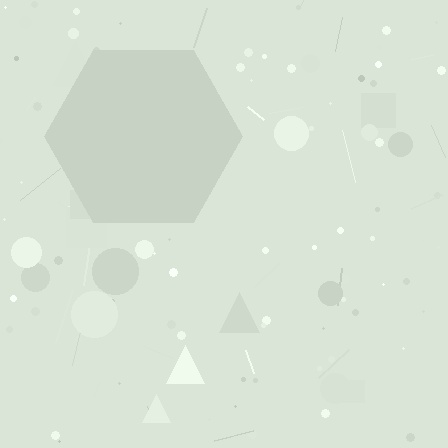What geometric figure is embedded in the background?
A hexagon is embedded in the background.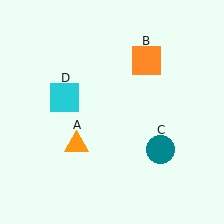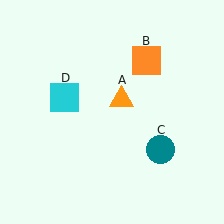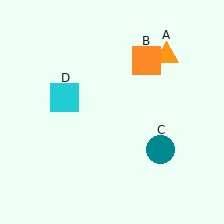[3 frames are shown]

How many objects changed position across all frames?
1 object changed position: orange triangle (object A).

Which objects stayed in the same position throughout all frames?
Orange square (object B) and teal circle (object C) and cyan square (object D) remained stationary.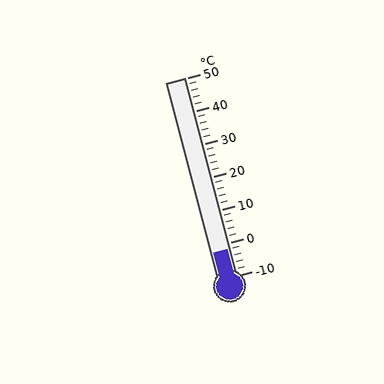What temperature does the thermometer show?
The thermometer shows approximately -2°C.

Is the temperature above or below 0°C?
The temperature is below 0°C.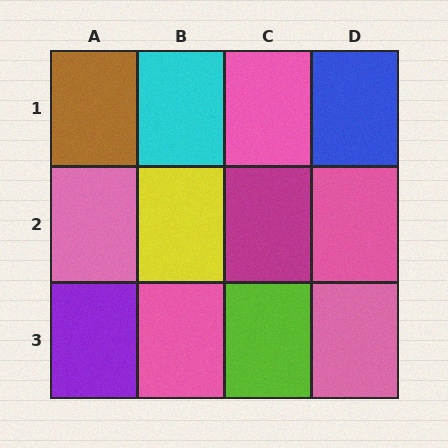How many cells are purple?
1 cell is purple.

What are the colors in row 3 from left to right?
Purple, pink, lime, pink.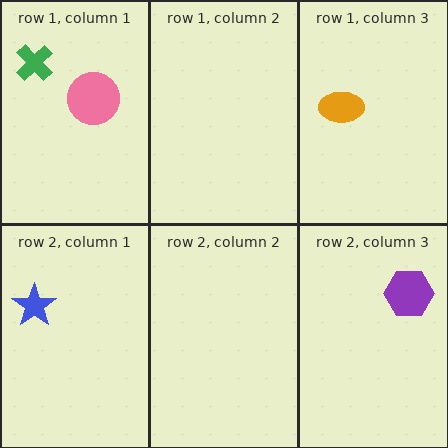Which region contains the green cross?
The row 1, column 1 region.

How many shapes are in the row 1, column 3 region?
1.